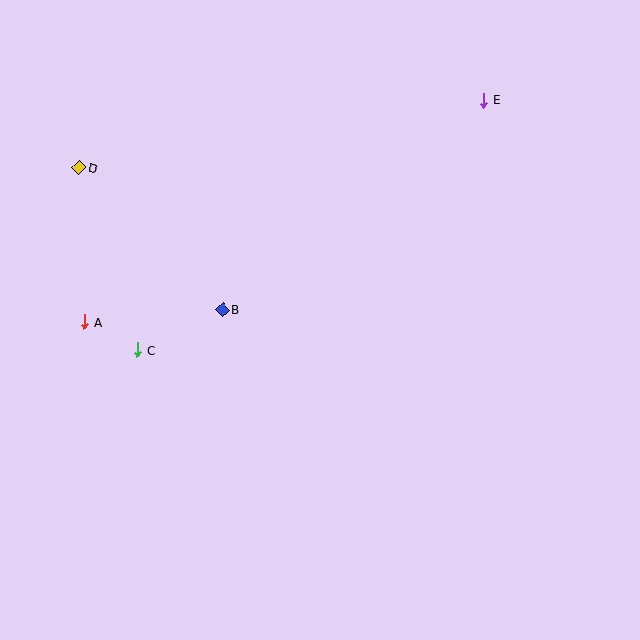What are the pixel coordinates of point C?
Point C is at (138, 350).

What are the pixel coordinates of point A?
Point A is at (84, 322).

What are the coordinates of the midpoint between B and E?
The midpoint between B and E is at (353, 205).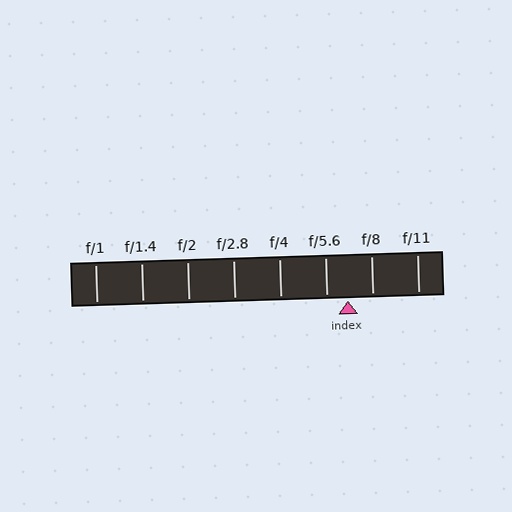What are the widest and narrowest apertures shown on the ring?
The widest aperture shown is f/1 and the narrowest is f/11.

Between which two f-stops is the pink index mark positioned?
The index mark is between f/5.6 and f/8.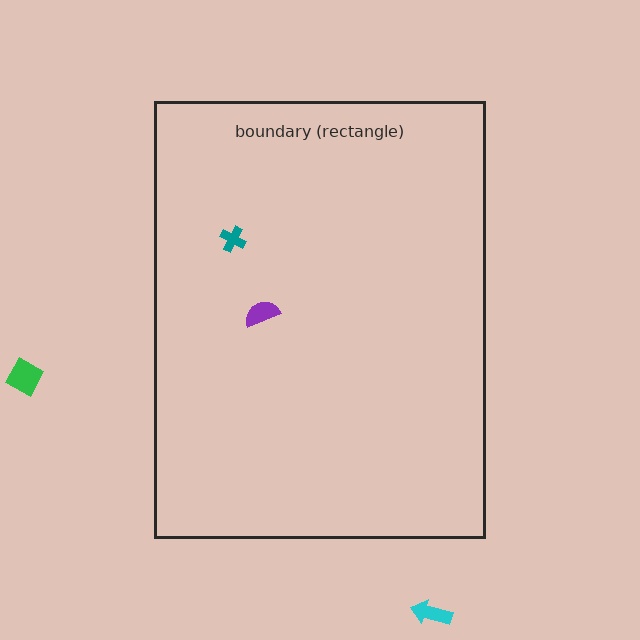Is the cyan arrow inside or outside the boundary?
Outside.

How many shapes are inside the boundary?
2 inside, 2 outside.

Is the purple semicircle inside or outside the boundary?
Inside.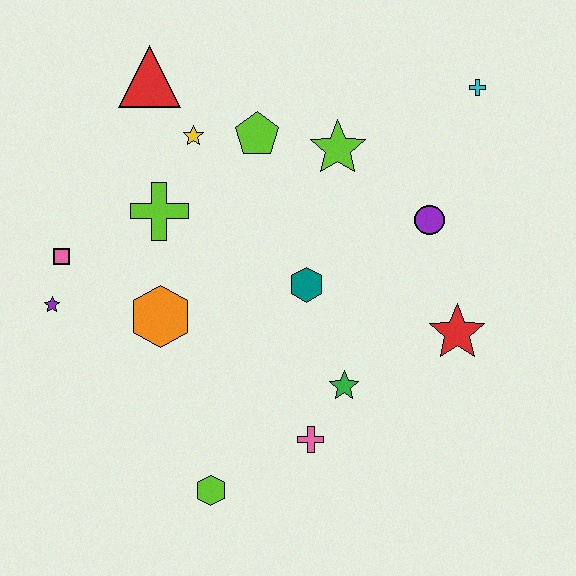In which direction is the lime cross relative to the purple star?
The lime cross is to the right of the purple star.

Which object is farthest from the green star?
The red triangle is farthest from the green star.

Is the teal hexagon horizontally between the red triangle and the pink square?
No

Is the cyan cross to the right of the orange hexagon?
Yes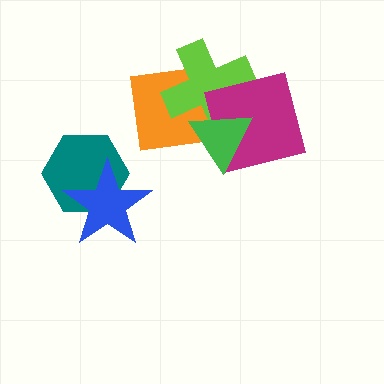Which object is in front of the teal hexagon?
The blue star is in front of the teal hexagon.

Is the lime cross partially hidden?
Yes, it is partially covered by another shape.